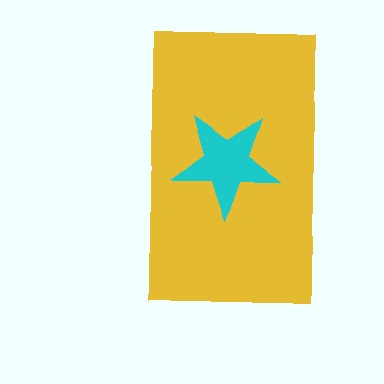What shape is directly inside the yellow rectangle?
The cyan star.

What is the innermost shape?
The cyan star.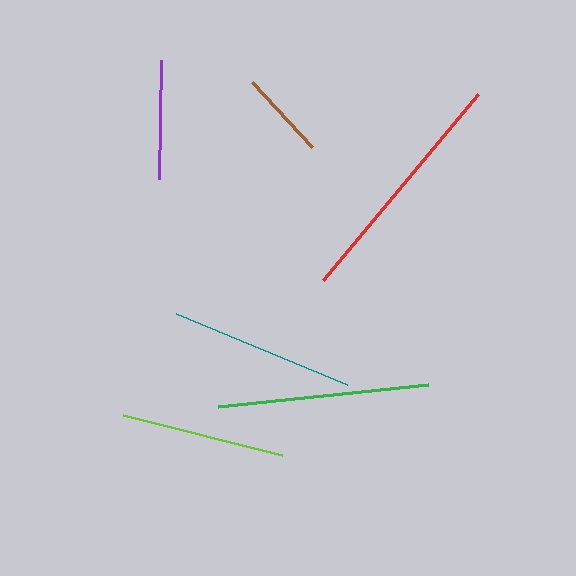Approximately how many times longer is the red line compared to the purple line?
The red line is approximately 2.0 times the length of the purple line.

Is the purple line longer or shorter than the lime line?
The lime line is longer than the purple line.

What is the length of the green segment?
The green segment is approximately 212 pixels long.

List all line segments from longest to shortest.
From longest to shortest: red, green, teal, lime, purple, brown.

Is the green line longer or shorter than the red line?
The red line is longer than the green line.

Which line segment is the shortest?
The brown line is the shortest at approximately 88 pixels.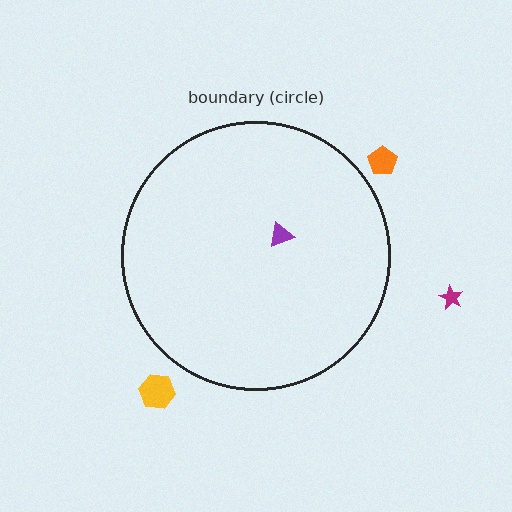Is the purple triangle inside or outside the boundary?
Inside.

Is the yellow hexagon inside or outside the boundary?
Outside.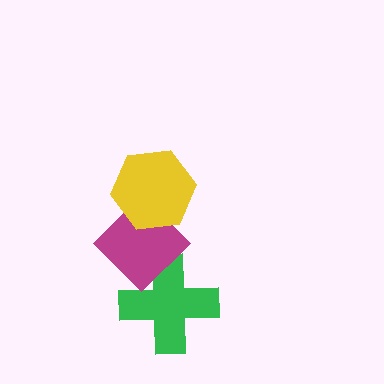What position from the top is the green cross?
The green cross is 3rd from the top.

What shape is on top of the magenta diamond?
The yellow hexagon is on top of the magenta diamond.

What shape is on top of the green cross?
The magenta diamond is on top of the green cross.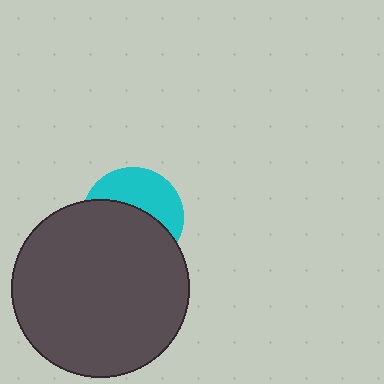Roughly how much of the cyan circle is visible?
A small part of it is visible (roughly 42%).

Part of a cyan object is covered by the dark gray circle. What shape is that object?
It is a circle.